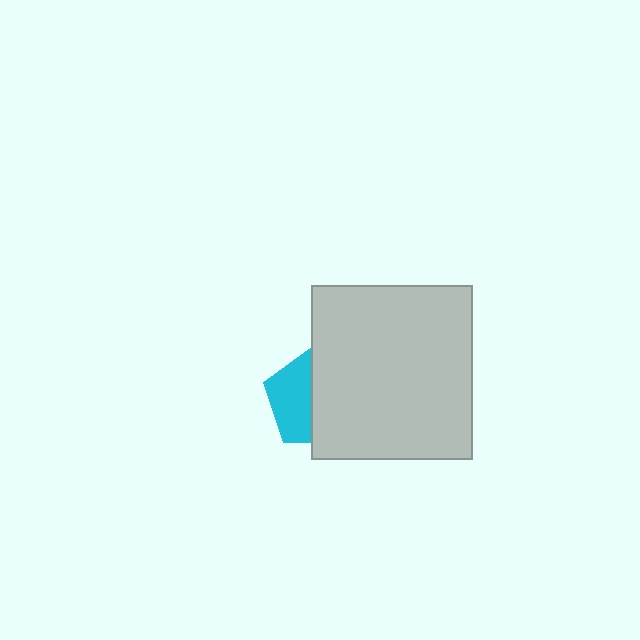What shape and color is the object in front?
The object in front is a light gray rectangle.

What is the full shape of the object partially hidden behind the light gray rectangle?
The partially hidden object is a cyan pentagon.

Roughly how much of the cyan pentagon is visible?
About half of it is visible (roughly 45%).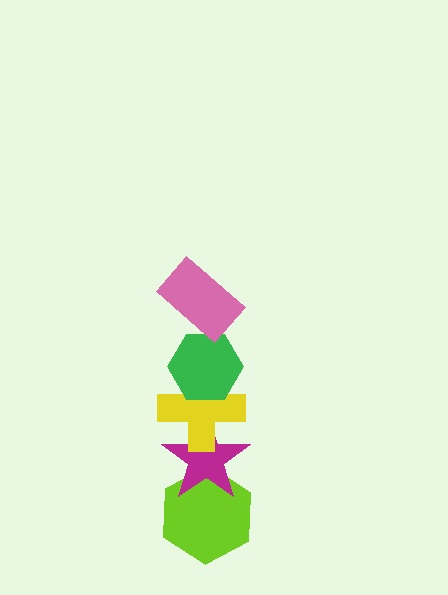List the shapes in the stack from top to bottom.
From top to bottom: the pink rectangle, the green hexagon, the yellow cross, the magenta star, the lime hexagon.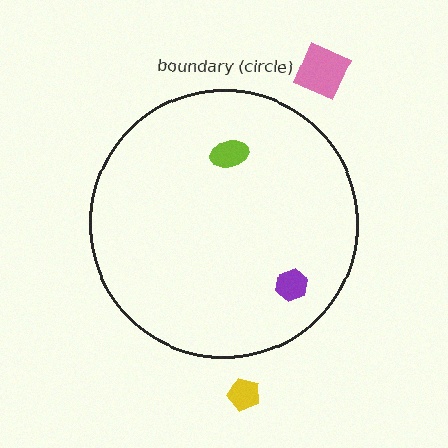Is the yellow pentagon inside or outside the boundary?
Outside.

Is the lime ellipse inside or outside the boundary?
Inside.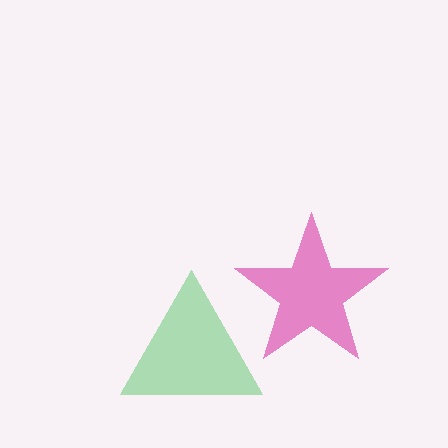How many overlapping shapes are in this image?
There are 2 overlapping shapes in the image.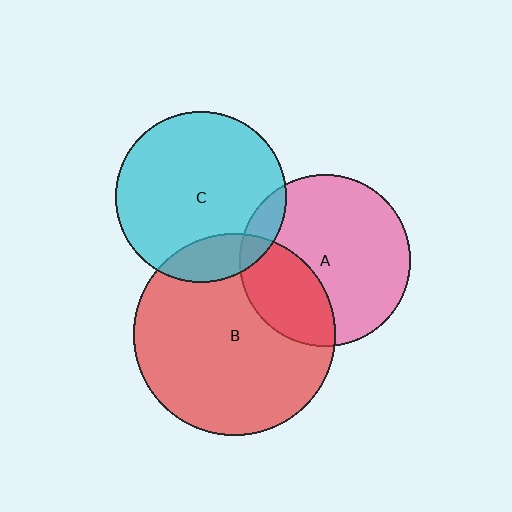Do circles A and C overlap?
Yes.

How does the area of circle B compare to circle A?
Approximately 1.4 times.